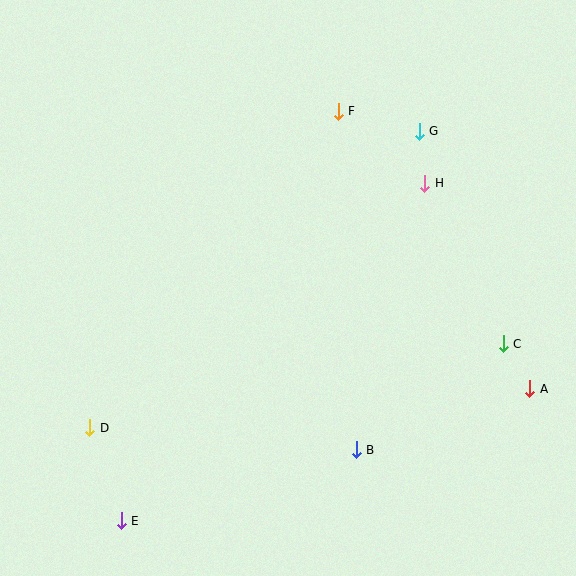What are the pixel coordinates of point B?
Point B is at (356, 450).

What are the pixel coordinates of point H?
Point H is at (425, 183).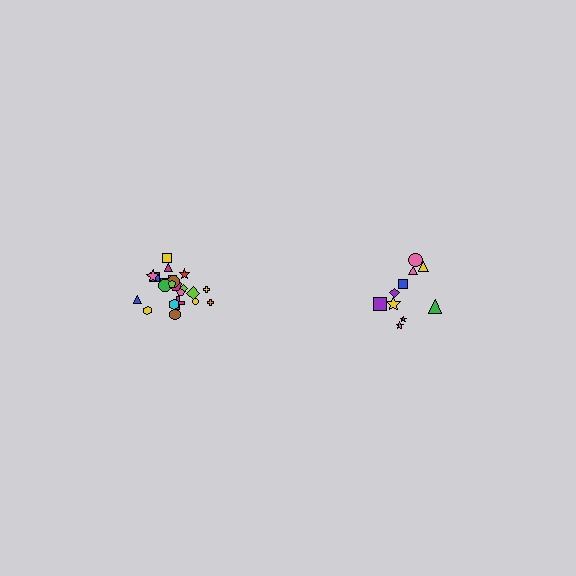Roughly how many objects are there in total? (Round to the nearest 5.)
Roughly 30 objects in total.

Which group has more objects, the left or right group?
The left group.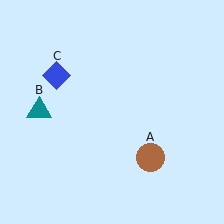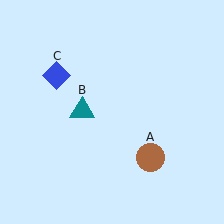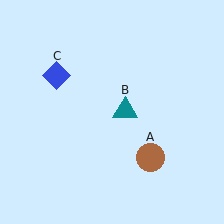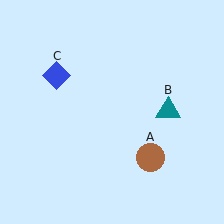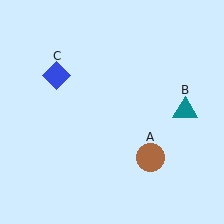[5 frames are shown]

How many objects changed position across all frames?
1 object changed position: teal triangle (object B).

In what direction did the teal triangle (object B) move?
The teal triangle (object B) moved right.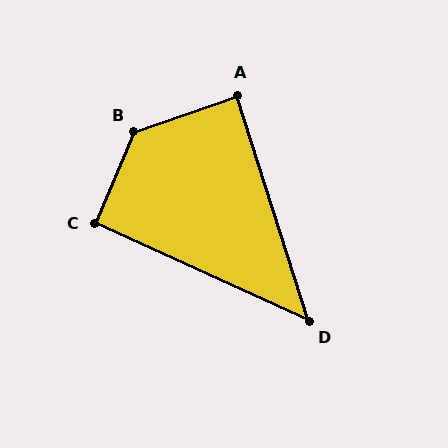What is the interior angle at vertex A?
Approximately 88 degrees (approximately right).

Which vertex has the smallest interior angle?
D, at approximately 48 degrees.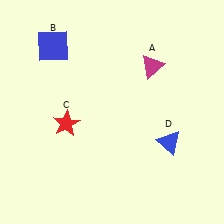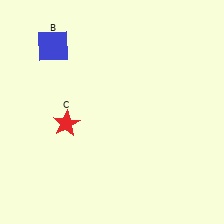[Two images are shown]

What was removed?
The magenta triangle (A), the blue triangle (D) were removed in Image 2.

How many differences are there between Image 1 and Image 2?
There are 2 differences between the two images.